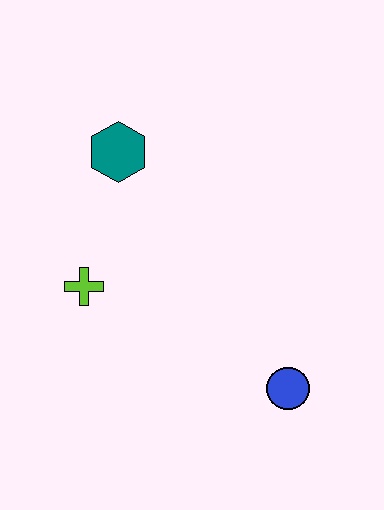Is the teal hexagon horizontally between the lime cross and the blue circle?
Yes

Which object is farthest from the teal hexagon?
The blue circle is farthest from the teal hexagon.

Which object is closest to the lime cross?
The teal hexagon is closest to the lime cross.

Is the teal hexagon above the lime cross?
Yes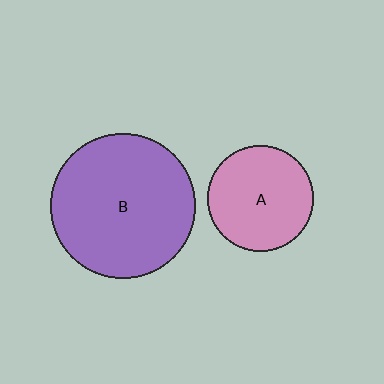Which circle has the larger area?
Circle B (purple).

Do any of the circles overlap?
No, none of the circles overlap.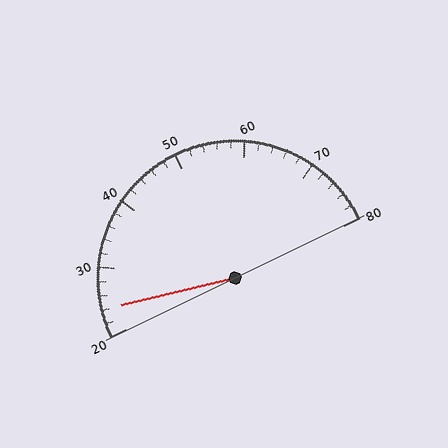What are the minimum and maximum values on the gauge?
The gauge ranges from 20 to 80.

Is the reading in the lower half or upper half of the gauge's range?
The reading is in the lower half of the range (20 to 80).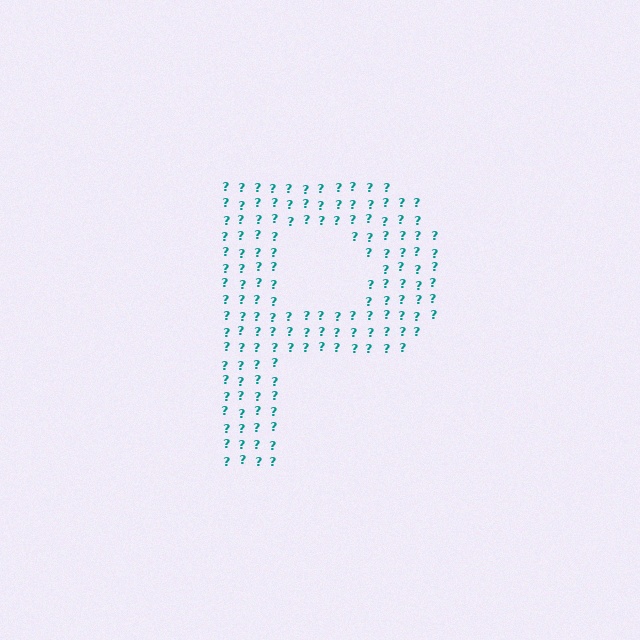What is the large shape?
The large shape is the letter P.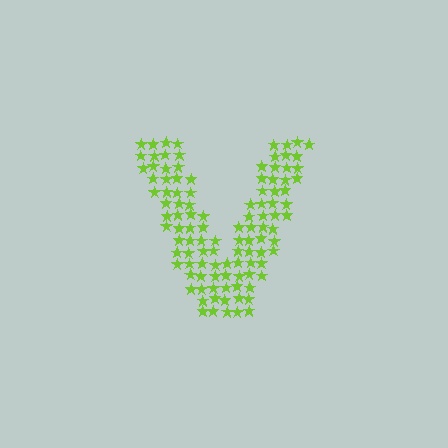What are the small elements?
The small elements are stars.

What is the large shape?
The large shape is the letter V.